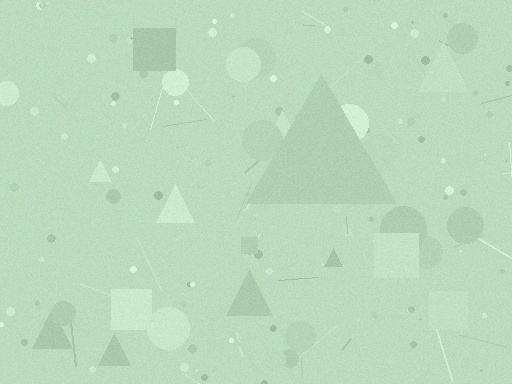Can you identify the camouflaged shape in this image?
The camouflaged shape is a triangle.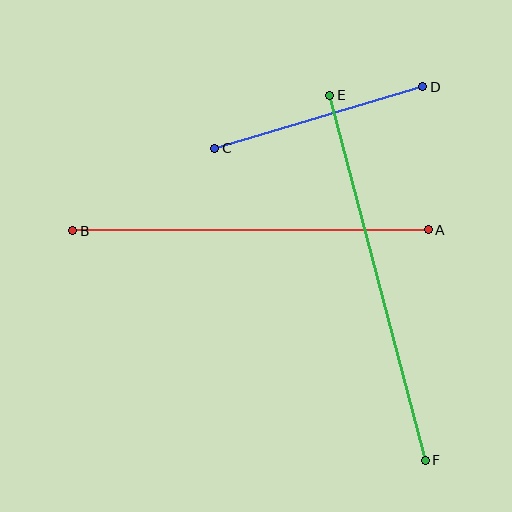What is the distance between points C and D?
The distance is approximately 217 pixels.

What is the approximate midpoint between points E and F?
The midpoint is at approximately (378, 278) pixels.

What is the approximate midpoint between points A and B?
The midpoint is at approximately (251, 230) pixels.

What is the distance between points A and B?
The distance is approximately 355 pixels.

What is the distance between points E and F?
The distance is approximately 377 pixels.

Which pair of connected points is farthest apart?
Points E and F are farthest apart.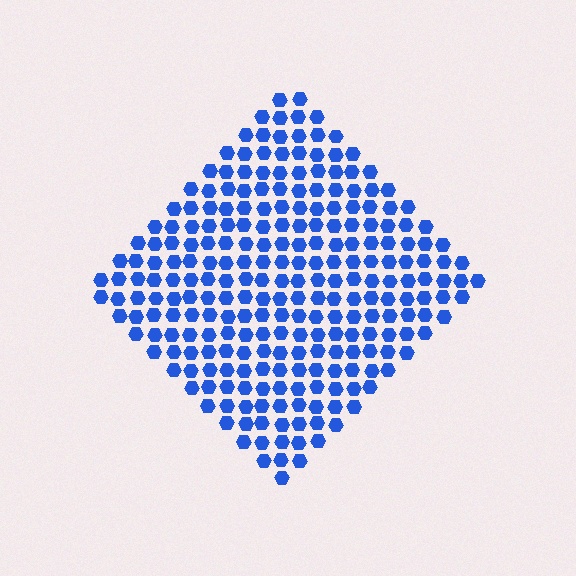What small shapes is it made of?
It is made of small hexagons.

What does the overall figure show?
The overall figure shows a diamond.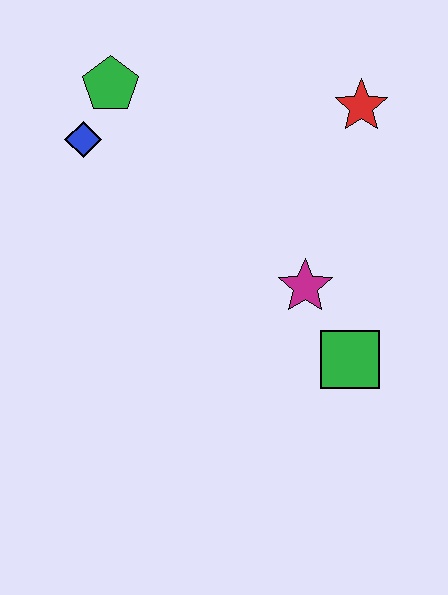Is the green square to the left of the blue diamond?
No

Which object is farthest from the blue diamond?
The green square is farthest from the blue diamond.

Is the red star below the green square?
No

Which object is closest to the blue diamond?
The green pentagon is closest to the blue diamond.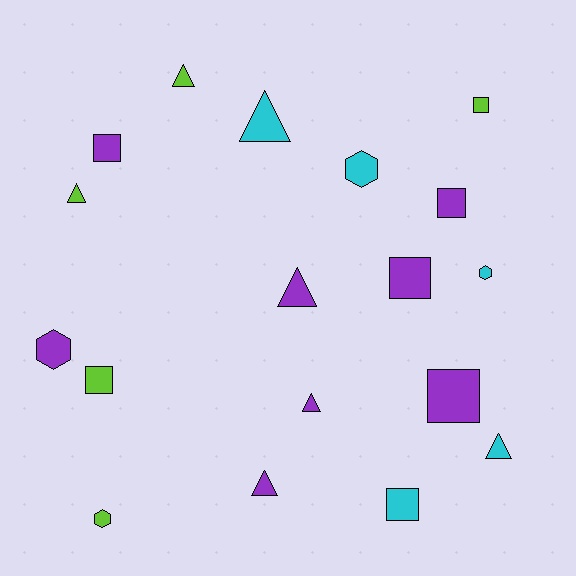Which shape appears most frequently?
Square, with 7 objects.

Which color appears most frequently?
Purple, with 8 objects.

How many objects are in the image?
There are 18 objects.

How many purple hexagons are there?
There is 1 purple hexagon.